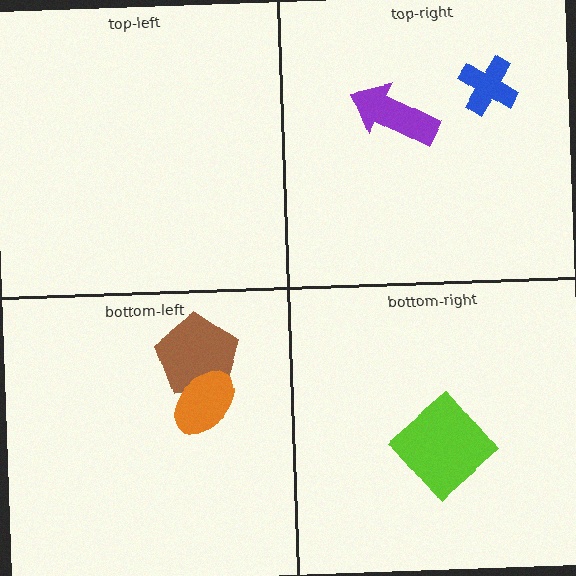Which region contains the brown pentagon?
The bottom-left region.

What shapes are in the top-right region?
The blue cross, the purple arrow.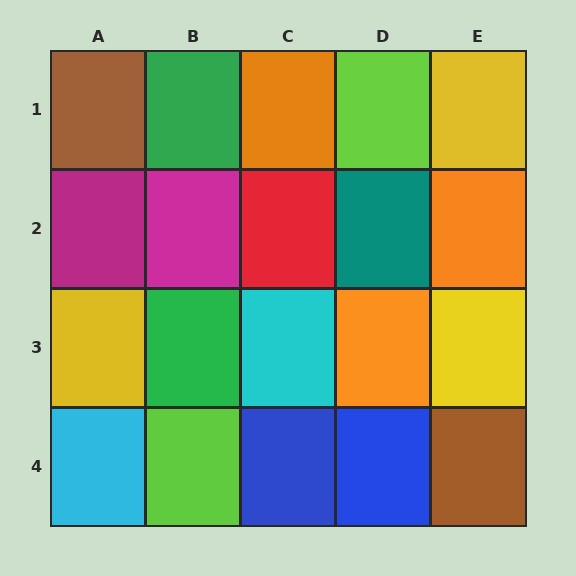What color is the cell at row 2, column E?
Orange.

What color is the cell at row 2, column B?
Magenta.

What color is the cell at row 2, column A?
Magenta.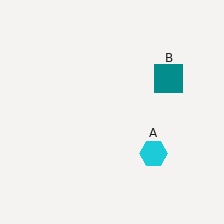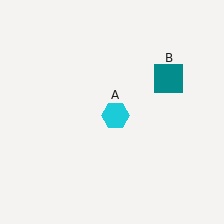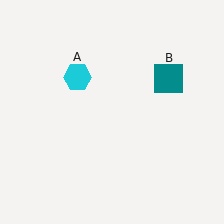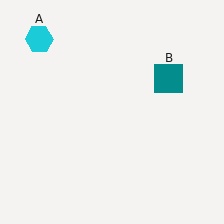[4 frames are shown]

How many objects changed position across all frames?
1 object changed position: cyan hexagon (object A).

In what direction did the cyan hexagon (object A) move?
The cyan hexagon (object A) moved up and to the left.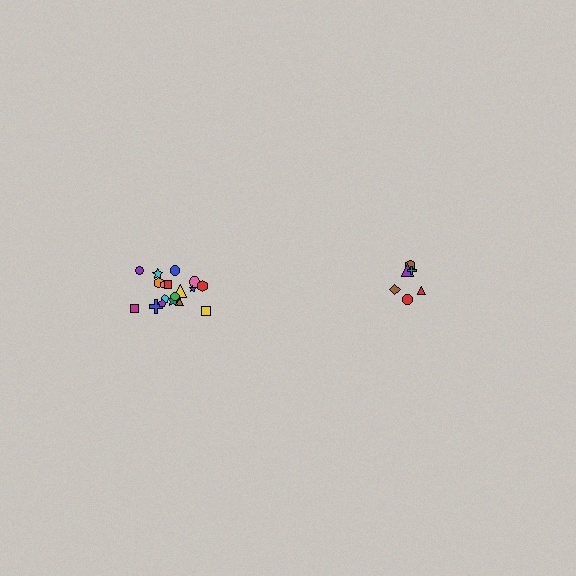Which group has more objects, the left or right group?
The left group.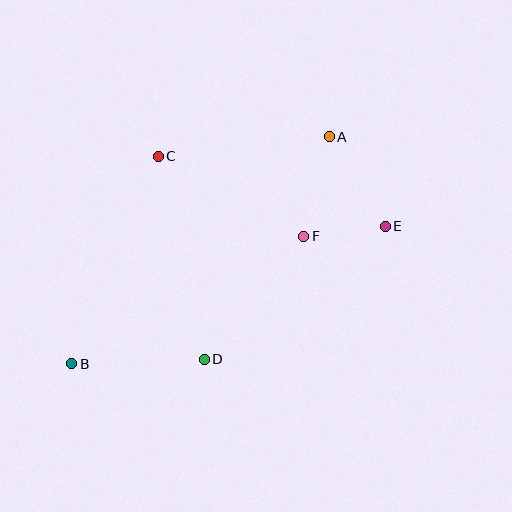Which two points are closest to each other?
Points E and F are closest to each other.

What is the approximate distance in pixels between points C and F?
The distance between C and F is approximately 166 pixels.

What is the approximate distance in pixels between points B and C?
The distance between B and C is approximately 225 pixels.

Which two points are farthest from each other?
Points A and B are farthest from each other.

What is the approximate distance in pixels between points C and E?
The distance between C and E is approximately 238 pixels.